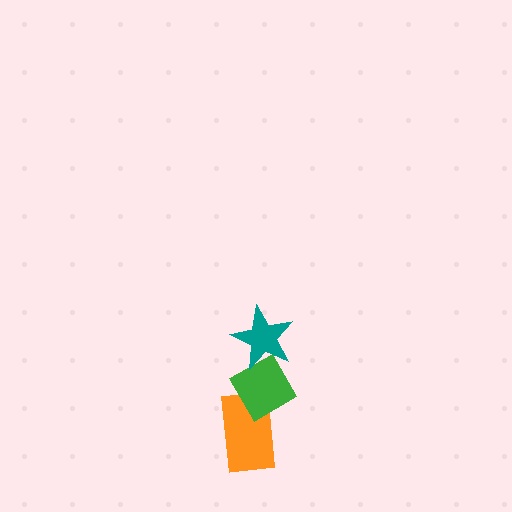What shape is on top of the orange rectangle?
The green diamond is on top of the orange rectangle.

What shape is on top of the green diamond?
The teal star is on top of the green diamond.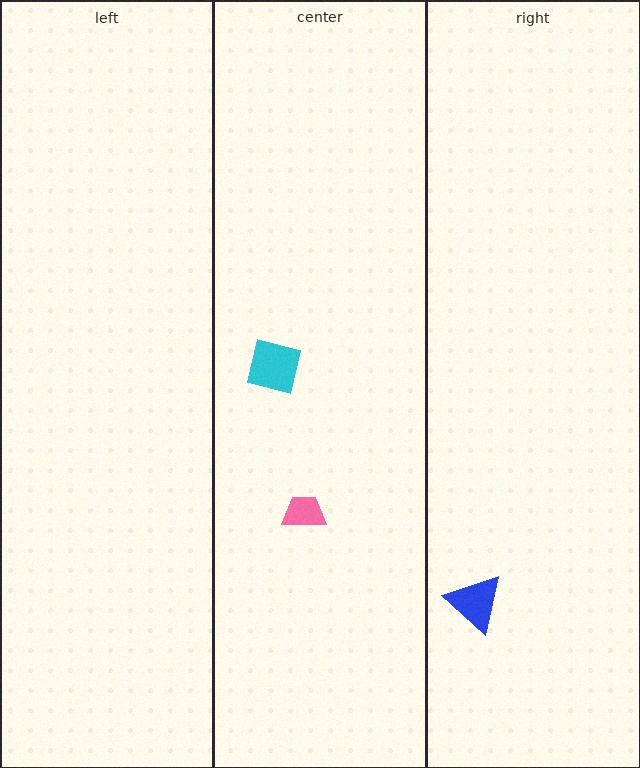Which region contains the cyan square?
The center region.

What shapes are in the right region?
The blue triangle.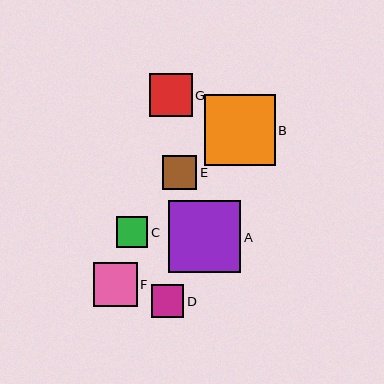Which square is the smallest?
Square C is the smallest with a size of approximately 31 pixels.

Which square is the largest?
Square A is the largest with a size of approximately 72 pixels.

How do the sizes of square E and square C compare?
Square E and square C are approximately the same size.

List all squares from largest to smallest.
From largest to smallest: A, B, F, G, E, D, C.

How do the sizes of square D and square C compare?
Square D and square C are approximately the same size.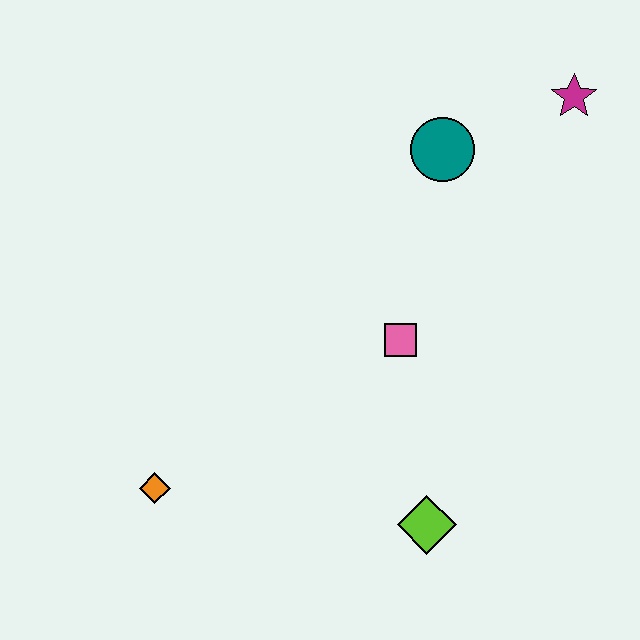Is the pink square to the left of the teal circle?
Yes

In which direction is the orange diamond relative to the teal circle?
The orange diamond is below the teal circle.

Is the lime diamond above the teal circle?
No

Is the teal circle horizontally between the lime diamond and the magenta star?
Yes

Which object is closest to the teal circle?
The magenta star is closest to the teal circle.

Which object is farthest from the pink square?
The magenta star is farthest from the pink square.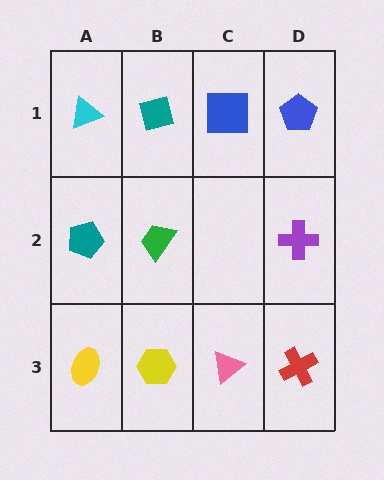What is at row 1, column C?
A blue square.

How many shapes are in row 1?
4 shapes.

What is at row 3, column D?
A red cross.